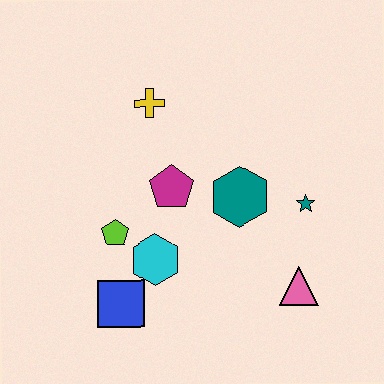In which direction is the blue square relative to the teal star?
The blue square is to the left of the teal star.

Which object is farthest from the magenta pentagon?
The pink triangle is farthest from the magenta pentagon.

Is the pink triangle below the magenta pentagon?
Yes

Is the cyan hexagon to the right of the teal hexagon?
No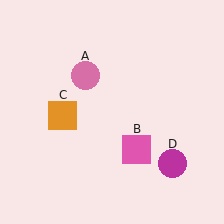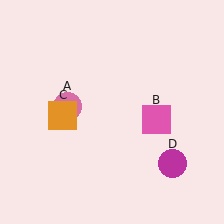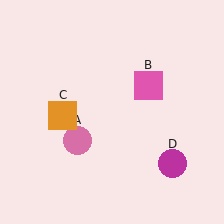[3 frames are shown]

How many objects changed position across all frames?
2 objects changed position: pink circle (object A), pink square (object B).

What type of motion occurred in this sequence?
The pink circle (object A), pink square (object B) rotated counterclockwise around the center of the scene.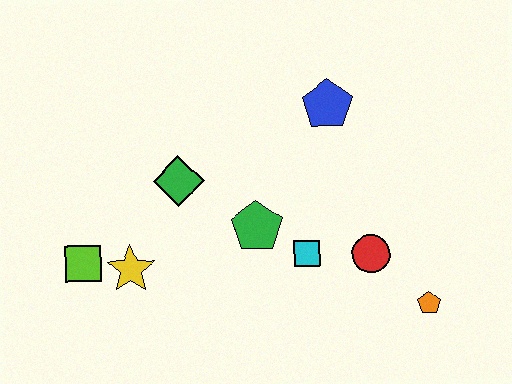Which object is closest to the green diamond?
The green pentagon is closest to the green diamond.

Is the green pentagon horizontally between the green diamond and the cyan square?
Yes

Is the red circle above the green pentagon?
No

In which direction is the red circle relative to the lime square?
The red circle is to the right of the lime square.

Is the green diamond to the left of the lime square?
No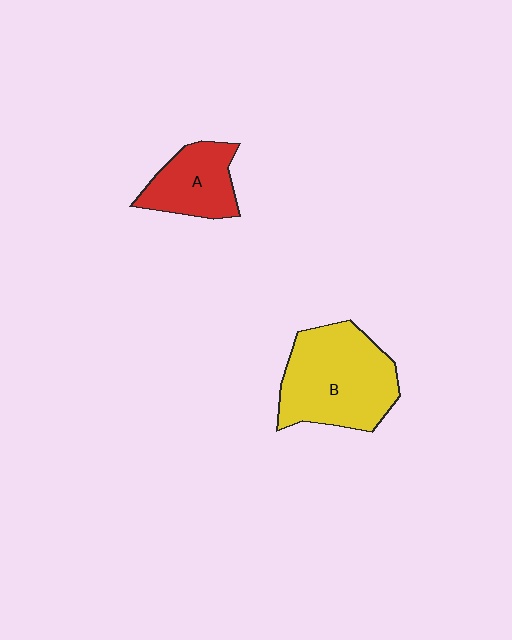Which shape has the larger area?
Shape B (yellow).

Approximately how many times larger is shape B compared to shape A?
Approximately 1.8 times.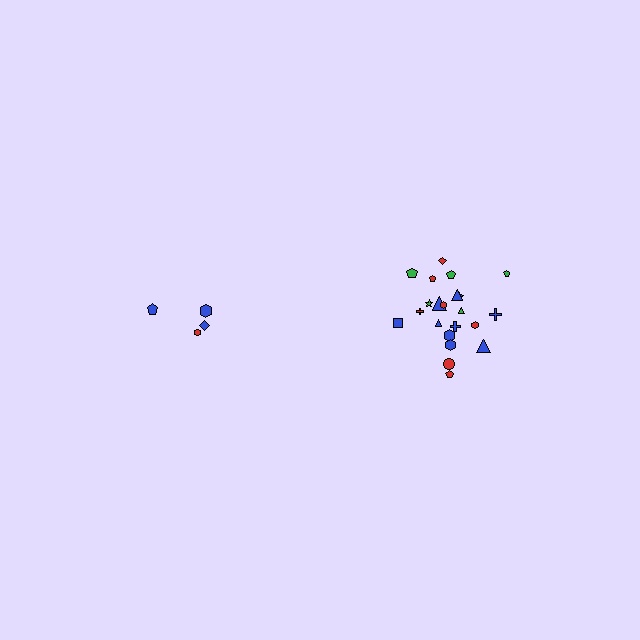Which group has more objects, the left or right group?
The right group.